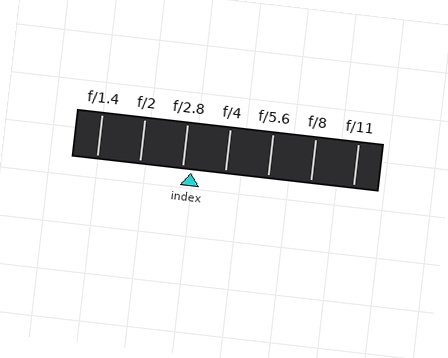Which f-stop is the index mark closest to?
The index mark is closest to f/2.8.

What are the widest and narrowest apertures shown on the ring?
The widest aperture shown is f/1.4 and the narrowest is f/11.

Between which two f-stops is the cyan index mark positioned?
The index mark is between f/2.8 and f/4.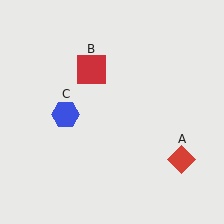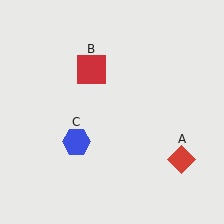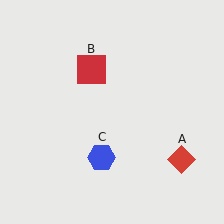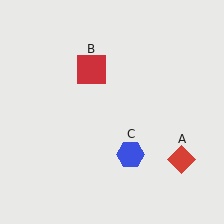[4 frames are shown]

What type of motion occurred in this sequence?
The blue hexagon (object C) rotated counterclockwise around the center of the scene.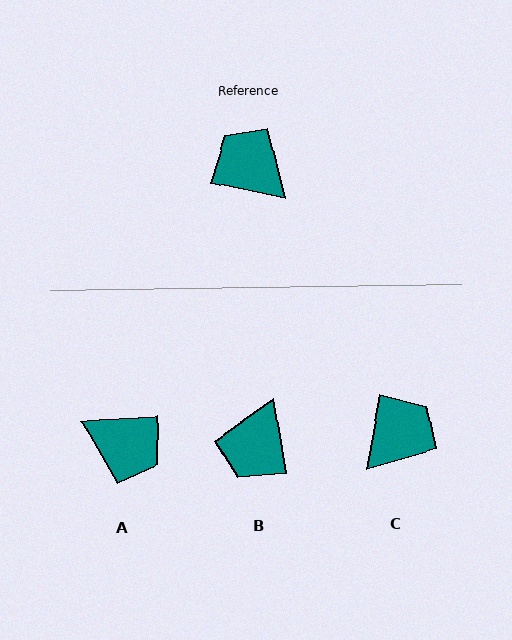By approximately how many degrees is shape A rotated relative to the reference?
Approximately 164 degrees clockwise.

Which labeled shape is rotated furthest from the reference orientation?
A, about 164 degrees away.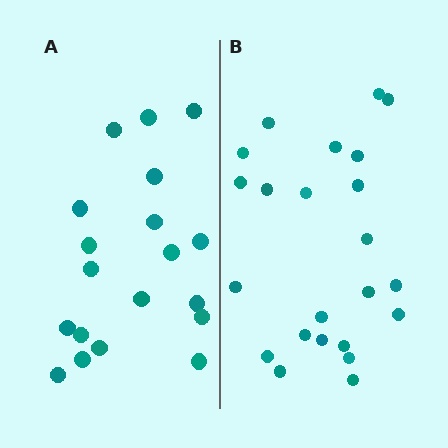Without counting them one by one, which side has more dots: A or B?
Region B (the right region) has more dots.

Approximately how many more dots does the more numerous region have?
Region B has about 4 more dots than region A.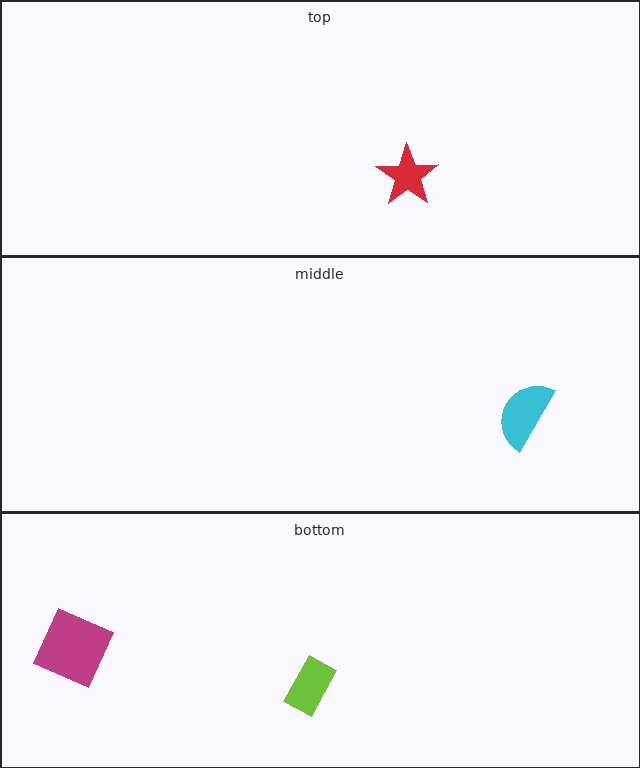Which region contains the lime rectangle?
The bottom region.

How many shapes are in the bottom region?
2.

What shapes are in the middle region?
The cyan semicircle.